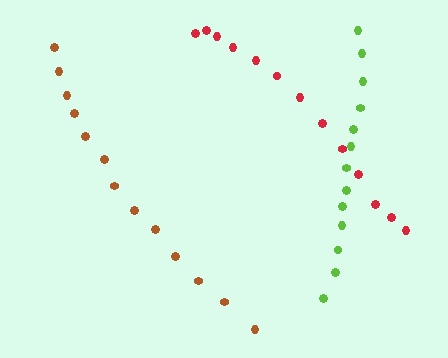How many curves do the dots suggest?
There are 3 distinct paths.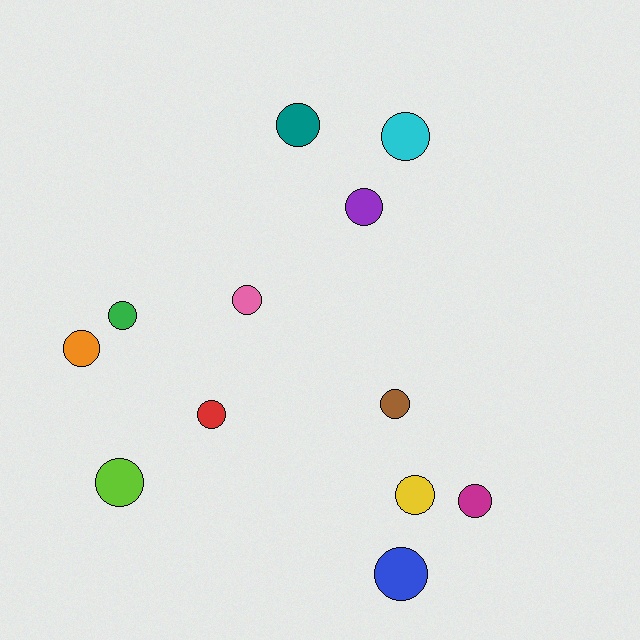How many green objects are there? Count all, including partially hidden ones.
There is 1 green object.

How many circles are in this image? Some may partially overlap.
There are 12 circles.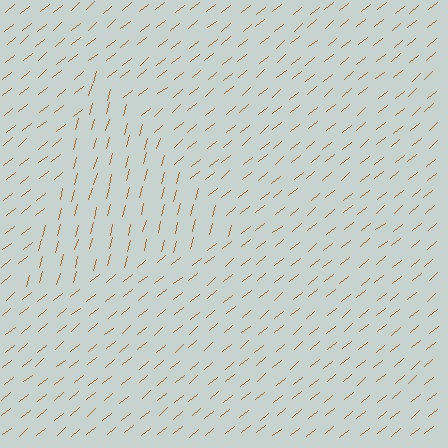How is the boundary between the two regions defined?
The boundary is defined purely by a change in line orientation (approximately 36 degrees difference). All lines are the same color and thickness.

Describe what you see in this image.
The image is filled with small brown line segments. A triangle region in the image has lines oriented differently from the surrounding lines, creating a visible texture boundary.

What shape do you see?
I see a triangle.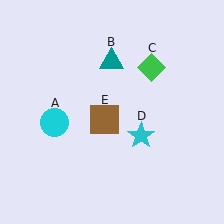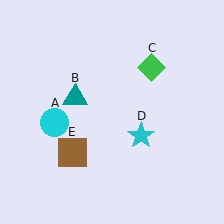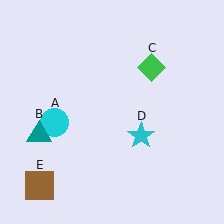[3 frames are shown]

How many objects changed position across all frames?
2 objects changed position: teal triangle (object B), brown square (object E).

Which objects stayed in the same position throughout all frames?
Cyan circle (object A) and green diamond (object C) and cyan star (object D) remained stationary.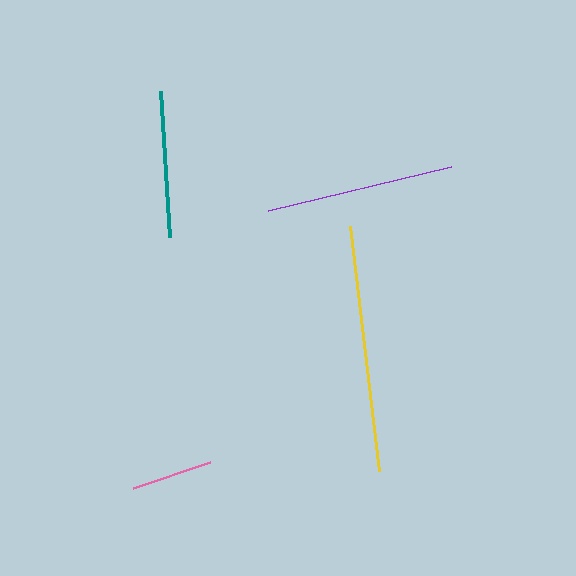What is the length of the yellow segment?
The yellow segment is approximately 247 pixels long.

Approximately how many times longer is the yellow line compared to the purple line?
The yellow line is approximately 1.3 times the length of the purple line.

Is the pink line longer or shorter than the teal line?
The teal line is longer than the pink line.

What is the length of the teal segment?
The teal segment is approximately 146 pixels long.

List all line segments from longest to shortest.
From longest to shortest: yellow, purple, teal, pink.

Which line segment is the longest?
The yellow line is the longest at approximately 247 pixels.